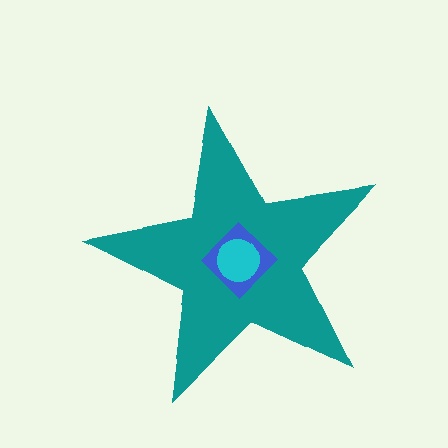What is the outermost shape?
The teal star.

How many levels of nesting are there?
3.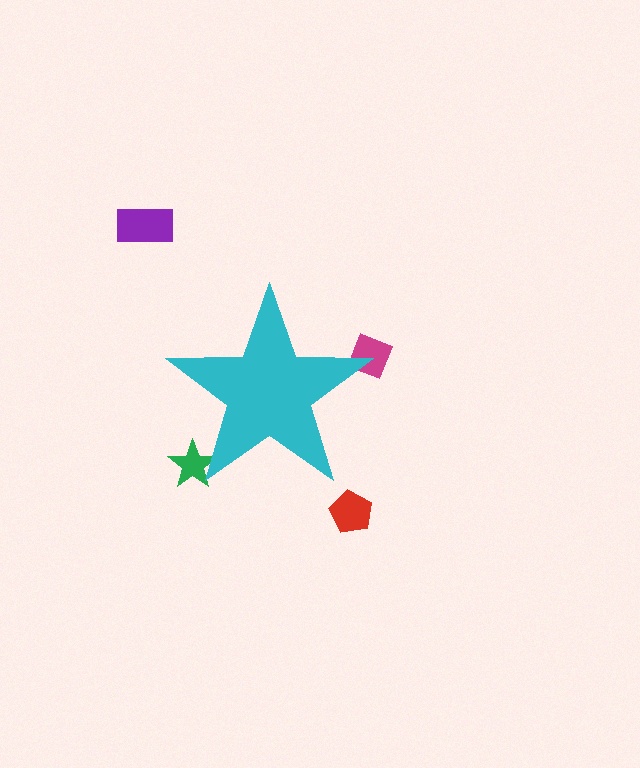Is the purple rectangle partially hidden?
No, the purple rectangle is fully visible.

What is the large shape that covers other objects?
A cyan star.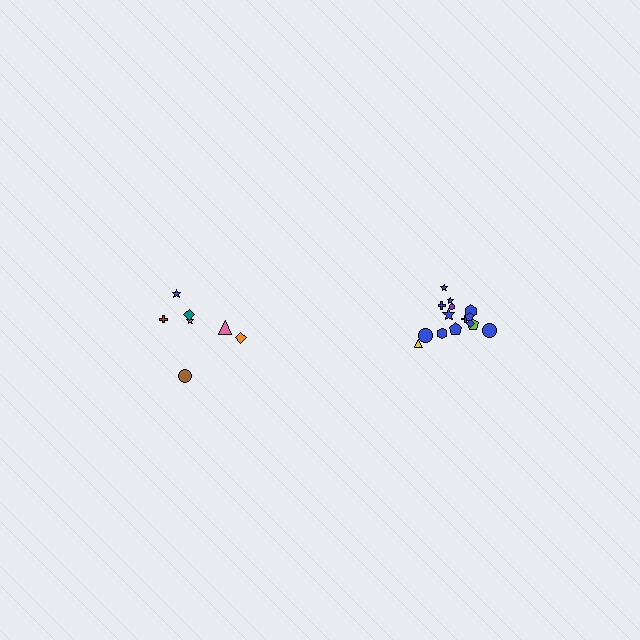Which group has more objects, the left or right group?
The right group.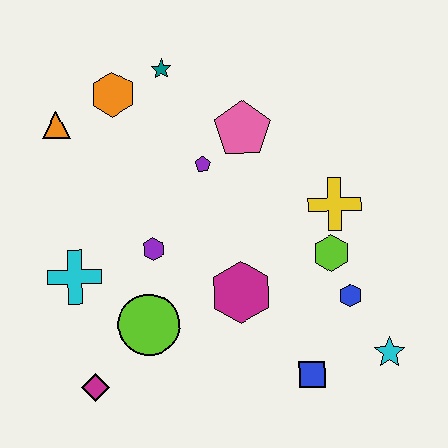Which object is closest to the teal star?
The orange hexagon is closest to the teal star.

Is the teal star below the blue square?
No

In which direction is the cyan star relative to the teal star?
The cyan star is below the teal star.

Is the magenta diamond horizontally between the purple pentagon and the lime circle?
No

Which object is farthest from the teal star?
The cyan star is farthest from the teal star.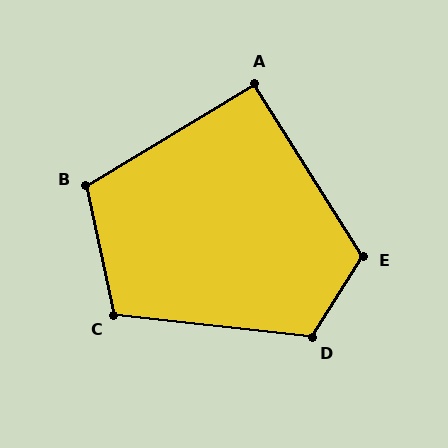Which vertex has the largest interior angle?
D, at approximately 116 degrees.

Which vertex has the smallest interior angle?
A, at approximately 91 degrees.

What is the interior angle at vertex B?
Approximately 109 degrees (obtuse).